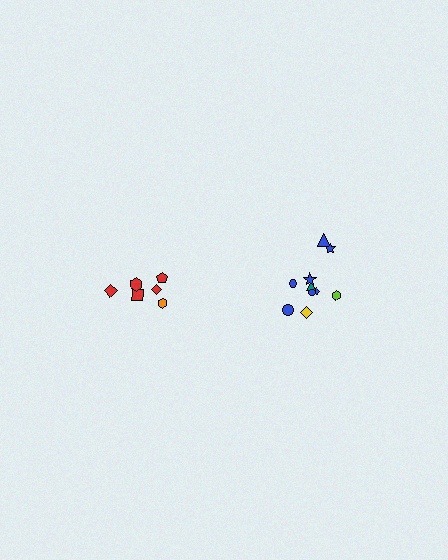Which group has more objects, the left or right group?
The right group.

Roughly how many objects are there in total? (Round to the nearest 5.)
Roughly 15 objects in total.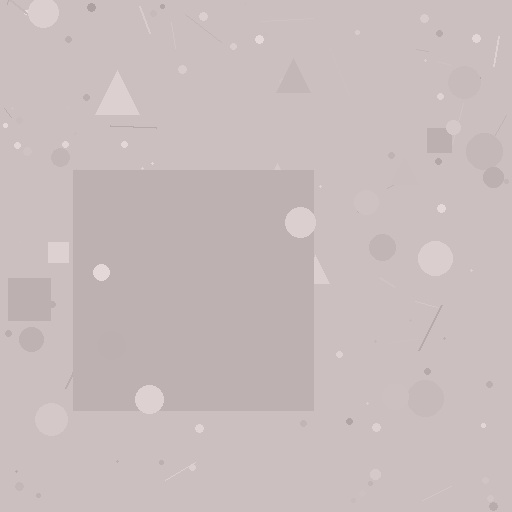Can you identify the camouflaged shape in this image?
The camouflaged shape is a square.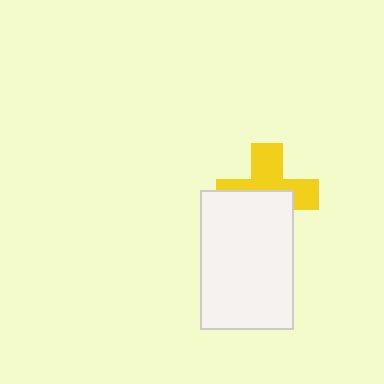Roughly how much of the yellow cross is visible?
About half of it is visible (roughly 50%).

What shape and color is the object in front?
The object in front is a white rectangle.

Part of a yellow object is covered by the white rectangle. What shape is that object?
It is a cross.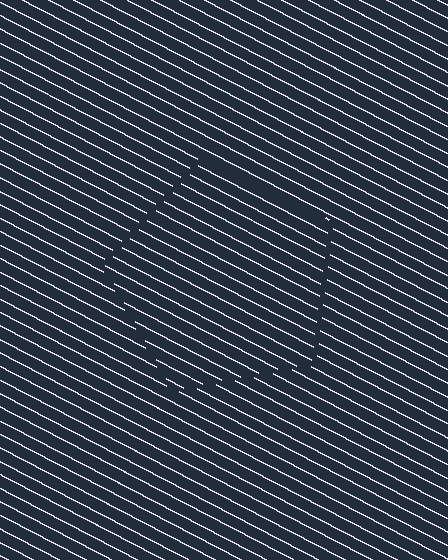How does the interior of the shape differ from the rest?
The interior of the shape contains the same grating, shifted by half a period — the contour is defined by the phase discontinuity where line-ends from the inner and outer gratings abut.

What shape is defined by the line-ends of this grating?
An illusory pentagon. The interior of the shape contains the same grating, shifted by half a period — the contour is defined by the phase discontinuity where line-ends from the inner and outer gratings abut.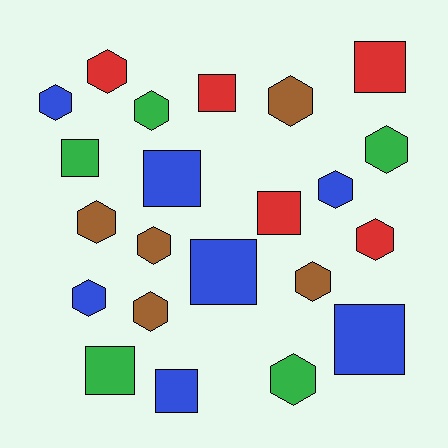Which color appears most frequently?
Blue, with 7 objects.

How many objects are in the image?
There are 22 objects.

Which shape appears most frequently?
Hexagon, with 13 objects.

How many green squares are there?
There are 2 green squares.